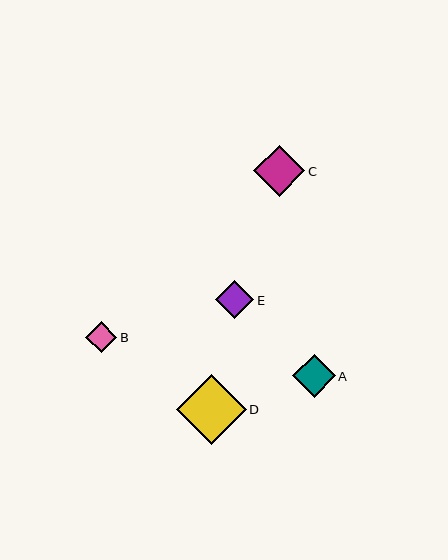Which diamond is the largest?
Diamond D is the largest with a size of approximately 70 pixels.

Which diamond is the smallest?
Diamond B is the smallest with a size of approximately 31 pixels.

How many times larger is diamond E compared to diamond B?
Diamond E is approximately 1.3 times the size of diamond B.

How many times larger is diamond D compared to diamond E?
Diamond D is approximately 1.8 times the size of diamond E.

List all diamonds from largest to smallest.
From largest to smallest: D, C, A, E, B.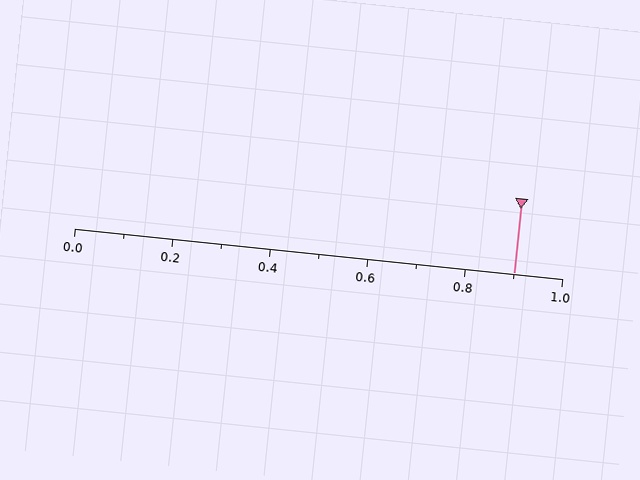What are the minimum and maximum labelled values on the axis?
The axis runs from 0.0 to 1.0.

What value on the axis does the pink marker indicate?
The marker indicates approximately 0.9.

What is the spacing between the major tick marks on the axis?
The major ticks are spaced 0.2 apart.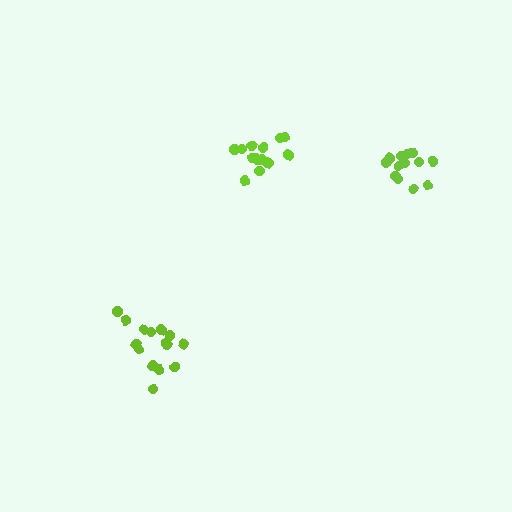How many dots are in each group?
Group 1: 14 dots, Group 2: 15 dots, Group 3: 14 dots (43 total).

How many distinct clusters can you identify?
There are 3 distinct clusters.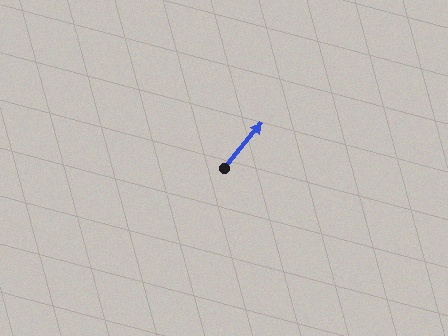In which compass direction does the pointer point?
Northeast.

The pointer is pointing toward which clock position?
Roughly 1 o'clock.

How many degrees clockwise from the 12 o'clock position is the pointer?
Approximately 40 degrees.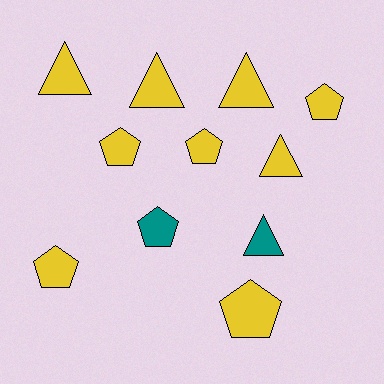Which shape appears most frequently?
Pentagon, with 6 objects.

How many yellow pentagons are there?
There are 5 yellow pentagons.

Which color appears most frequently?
Yellow, with 9 objects.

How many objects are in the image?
There are 11 objects.